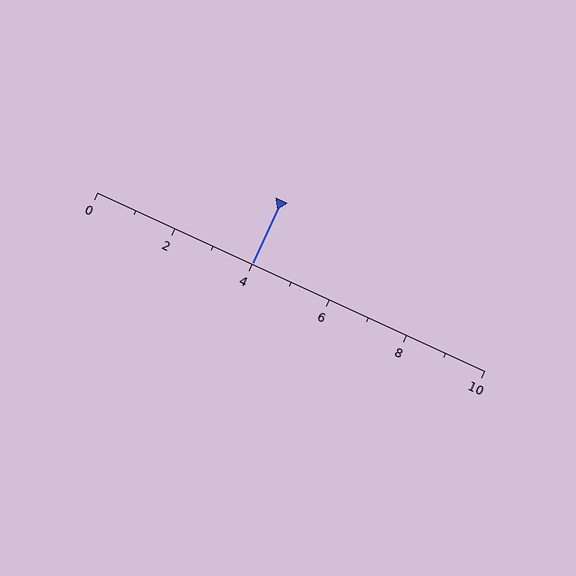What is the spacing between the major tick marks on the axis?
The major ticks are spaced 2 apart.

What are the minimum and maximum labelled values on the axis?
The axis runs from 0 to 10.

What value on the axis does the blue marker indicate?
The marker indicates approximately 4.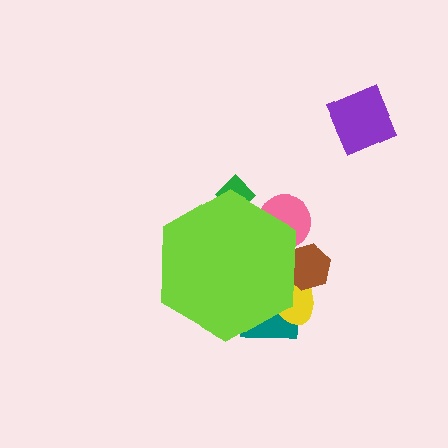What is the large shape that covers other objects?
A lime hexagon.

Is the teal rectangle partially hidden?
Yes, the teal rectangle is partially hidden behind the lime hexagon.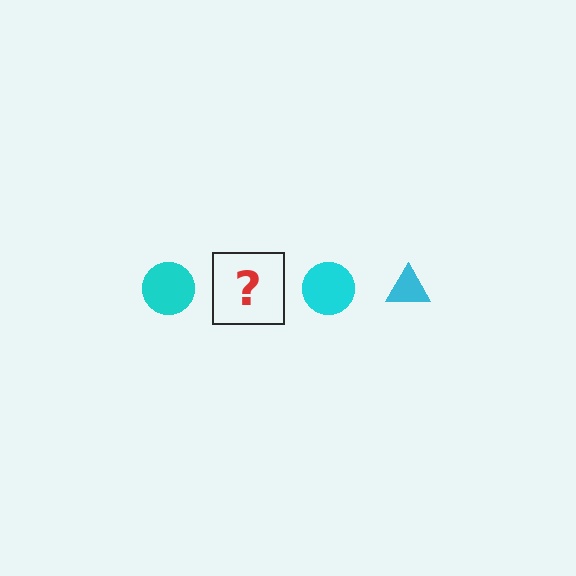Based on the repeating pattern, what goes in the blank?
The blank should be a cyan triangle.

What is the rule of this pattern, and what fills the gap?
The rule is that the pattern cycles through circle, triangle shapes in cyan. The gap should be filled with a cyan triangle.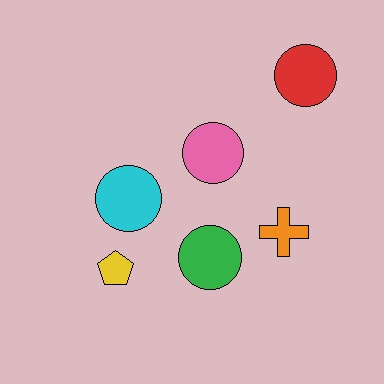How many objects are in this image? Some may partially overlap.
There are 6 objects.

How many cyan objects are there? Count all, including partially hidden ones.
There is 1 cyan object.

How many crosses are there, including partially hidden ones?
There is 1 cross.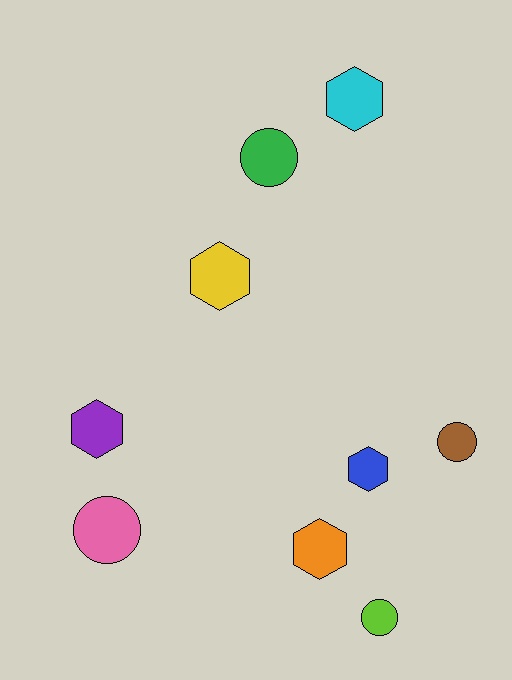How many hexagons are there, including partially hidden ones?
There are 5 hexagons.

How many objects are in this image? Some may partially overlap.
There are 9 objects.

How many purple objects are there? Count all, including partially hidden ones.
There is 1 purple object.